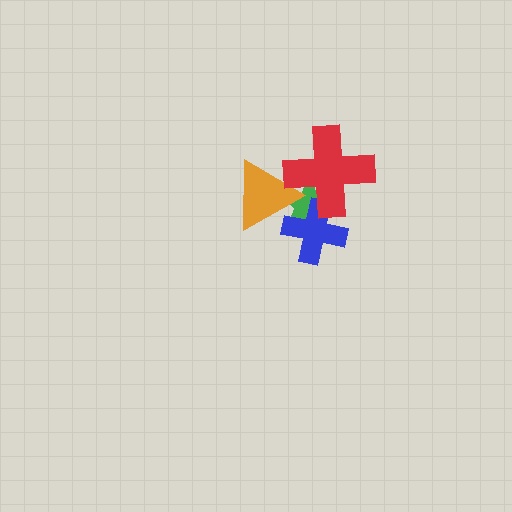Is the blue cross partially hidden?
Yes, it is partially covered by another shape.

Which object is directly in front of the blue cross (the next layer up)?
The orange triangle is directly in front of the blue cross.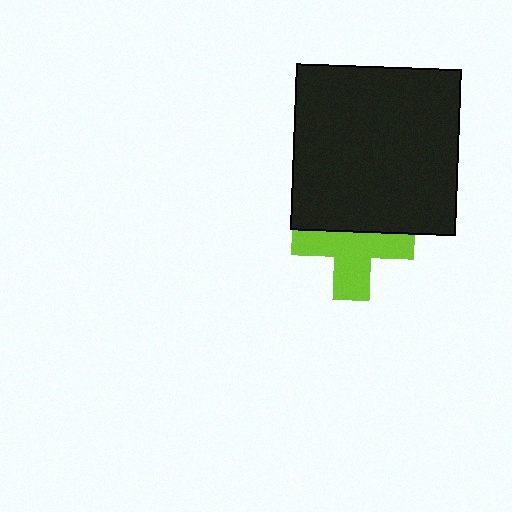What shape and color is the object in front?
The object in front is a black square.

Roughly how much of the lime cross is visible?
About half of it is visible (roughly 58%).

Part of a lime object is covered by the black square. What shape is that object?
It is a cross.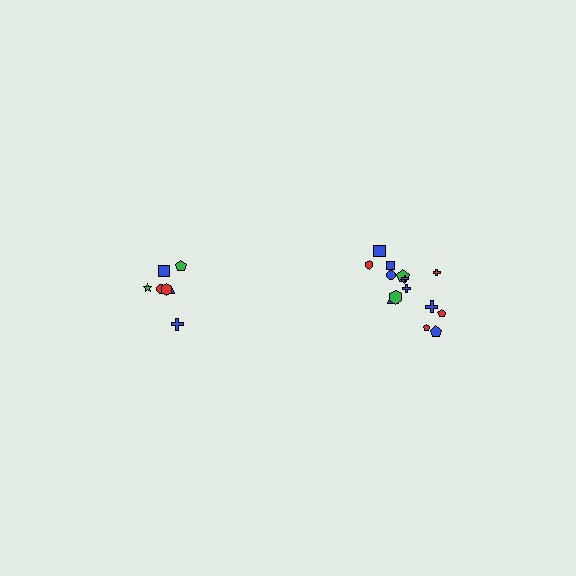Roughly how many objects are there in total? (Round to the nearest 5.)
Roughly 20 objects in total.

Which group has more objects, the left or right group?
The right group.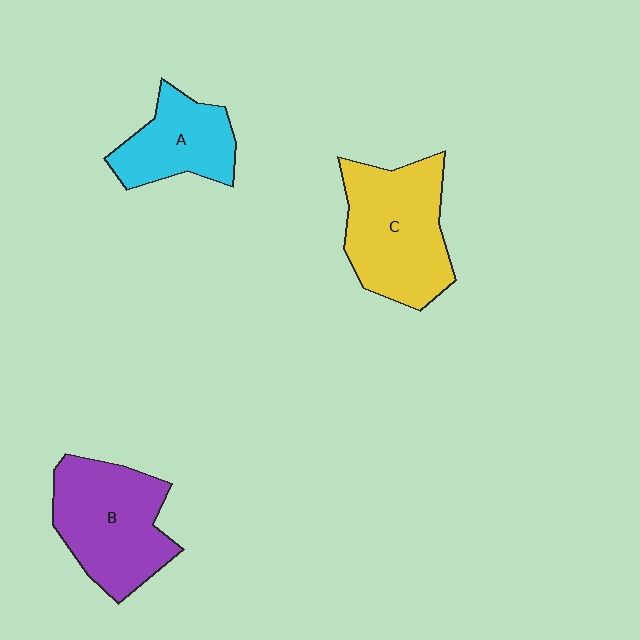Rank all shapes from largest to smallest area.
From largest to smallest: C (yellow), B (purple), A (cyan).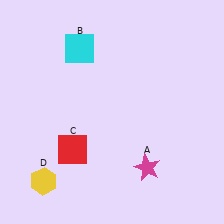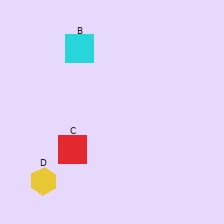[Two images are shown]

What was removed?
The magenta star (A) was removed in Image 2.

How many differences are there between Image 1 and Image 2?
There is 1 difference between the two images.